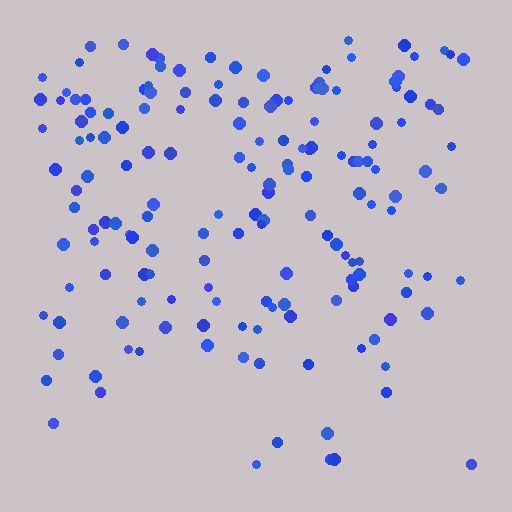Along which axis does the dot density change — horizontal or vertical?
Vertical.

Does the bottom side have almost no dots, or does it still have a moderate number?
Still a moderate number, just noticeably fewer than the top.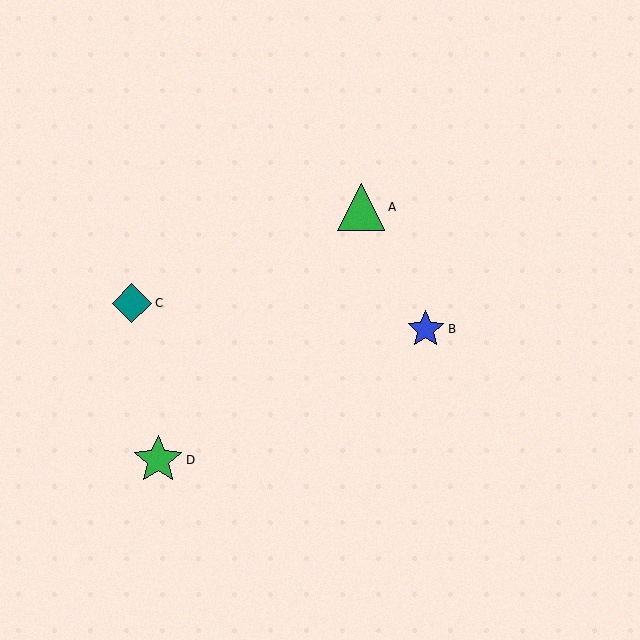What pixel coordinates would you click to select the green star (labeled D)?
Click at (158, 460) to select the green star D.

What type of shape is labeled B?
Shape B is a blue star.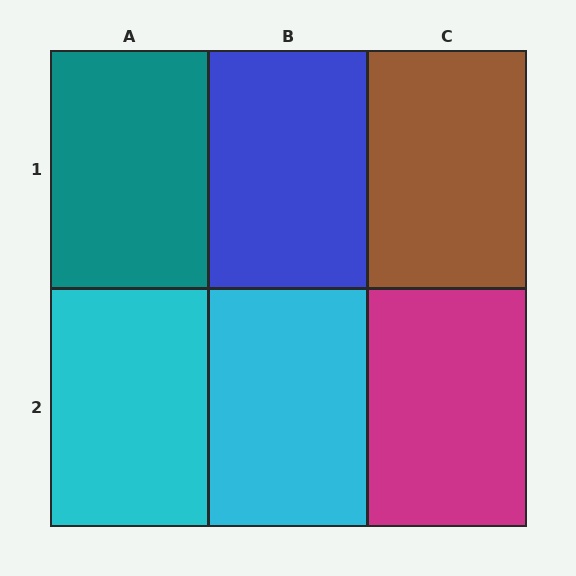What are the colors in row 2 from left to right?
Cyan, cyan, magenta.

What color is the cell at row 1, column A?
Teal.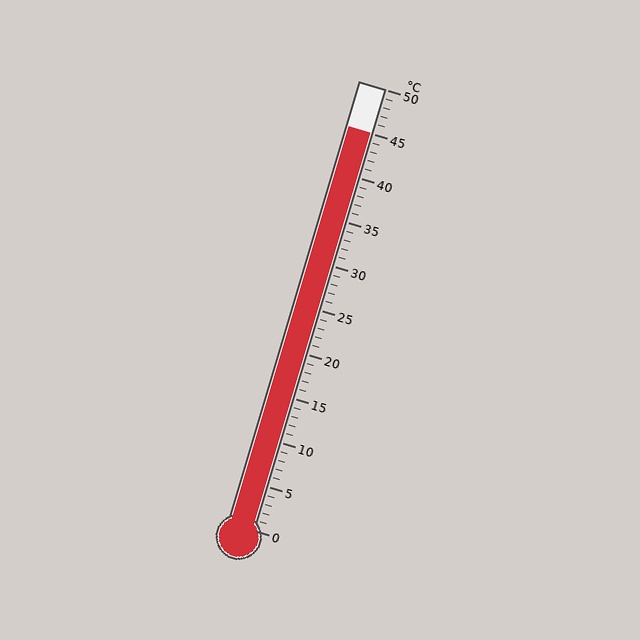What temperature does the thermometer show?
The thermometer shows approximately 45°C.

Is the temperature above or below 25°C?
The temperature is above 25°C.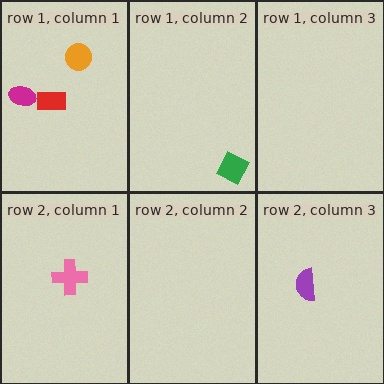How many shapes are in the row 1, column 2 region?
1.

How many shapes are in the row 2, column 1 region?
1.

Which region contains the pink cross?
The row 2, column 1 region.